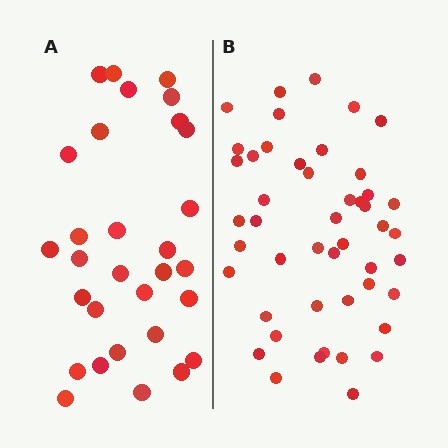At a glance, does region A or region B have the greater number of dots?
Region B (the right region) has more dots.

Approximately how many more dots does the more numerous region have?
Region B has approximately 15 more dots than region A.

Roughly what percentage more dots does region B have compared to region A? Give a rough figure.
About 55% more.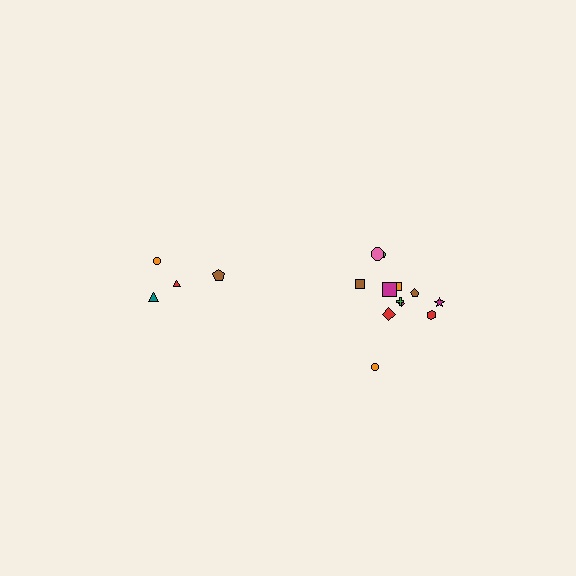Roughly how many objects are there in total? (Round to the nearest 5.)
Roughly 15 objects in total.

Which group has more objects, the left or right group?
The right group.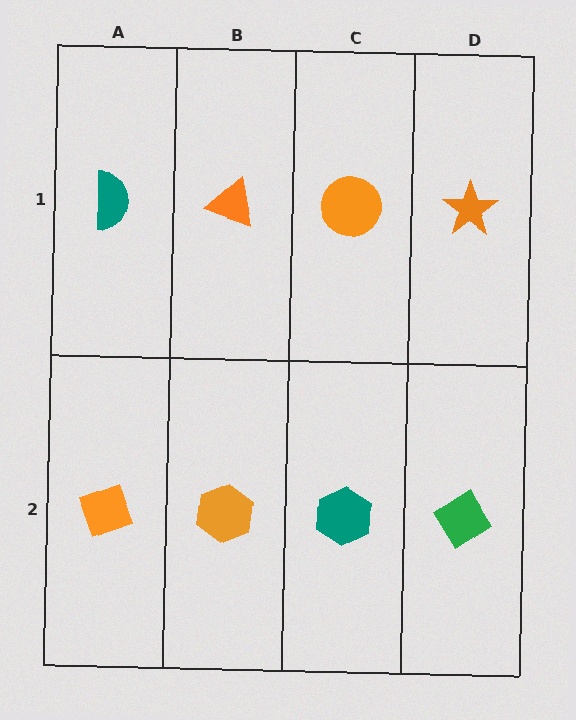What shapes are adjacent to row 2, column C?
An orange circle (row 1, column C), an orange hexagon (row 2, column B), a green diamond (row 2, column D).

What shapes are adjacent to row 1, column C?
A teal hexagon (row 2, column C), an orange triangle (row 1, column B), an orange star (row 1, column D).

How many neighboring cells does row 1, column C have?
3.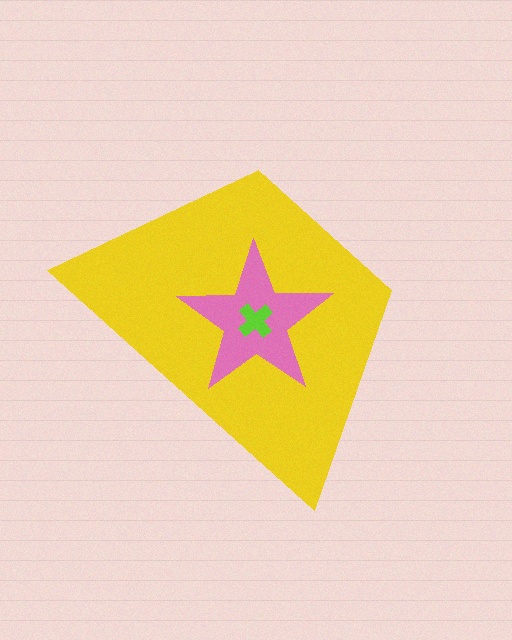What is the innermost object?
The lime cross.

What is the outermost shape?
The yellow trapezoid.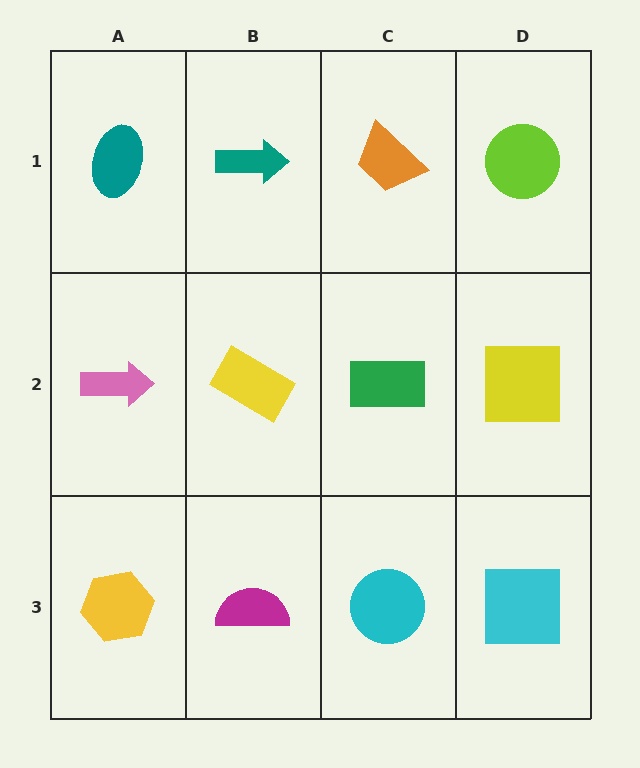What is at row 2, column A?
A pink arrow.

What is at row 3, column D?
A cyan square.